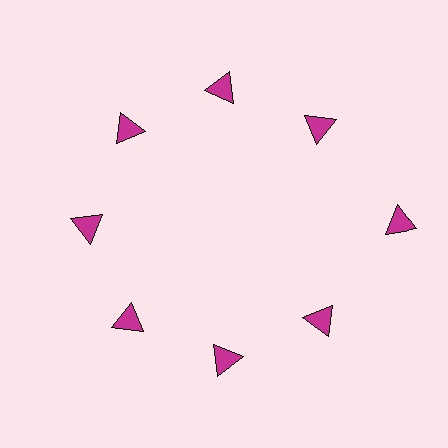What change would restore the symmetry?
The symmetry would be restored by moving it inward, back onto the ring so that all 8 triangles sit at equal angles and equal distance from the center.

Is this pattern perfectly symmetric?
No. The 8 magenta triangles are arranged in a ring, but one element near the 3 o'clock position is pushed outward from the center, breaking the 8-fold rotational symmetry.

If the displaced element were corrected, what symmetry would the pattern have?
It would have 8-fold rotational symmetry — the pattern would map onto itself every 45 degrees.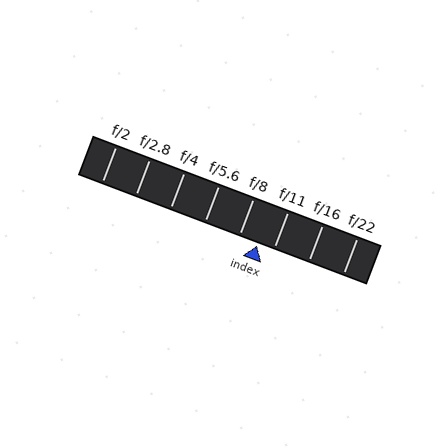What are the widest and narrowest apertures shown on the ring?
The widest aperture shown is f/2 and the narrowest is f/22.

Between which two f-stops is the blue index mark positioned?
The index mark is between f/8 and f/11.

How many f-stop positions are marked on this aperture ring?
There are 8 f-stop positions marked.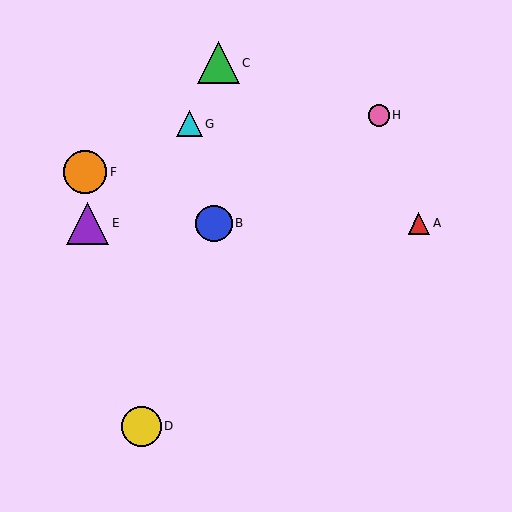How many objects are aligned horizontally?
3 objects (A, B, E) are aligned horizontally.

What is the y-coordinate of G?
Object G is at y≈124.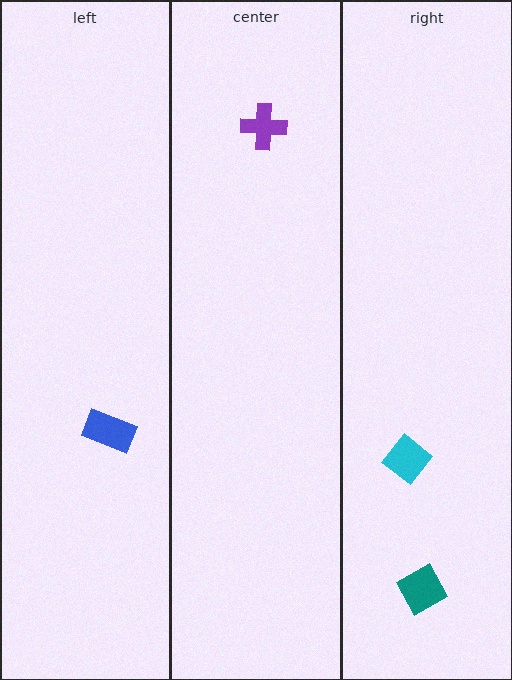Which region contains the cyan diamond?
The right region.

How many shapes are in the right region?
2.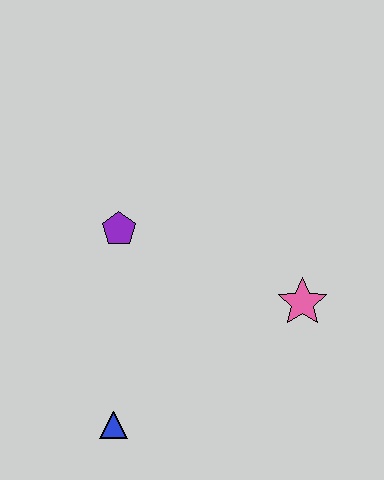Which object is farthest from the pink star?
The blue triangle is farthest from the pink star.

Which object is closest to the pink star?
The purple pentagon is closest to the pink star.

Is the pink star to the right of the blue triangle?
Yes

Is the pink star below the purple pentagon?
Yes